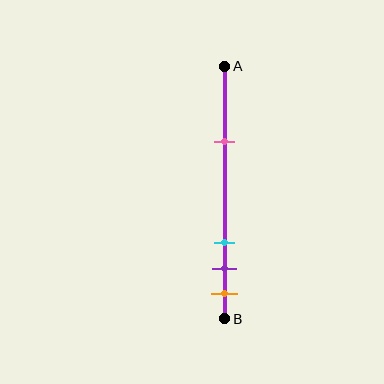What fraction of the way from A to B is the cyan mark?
The cyan mark is approximately 70% (0.7) of the way from A to B.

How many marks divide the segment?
There are 4 marks dividing the segment.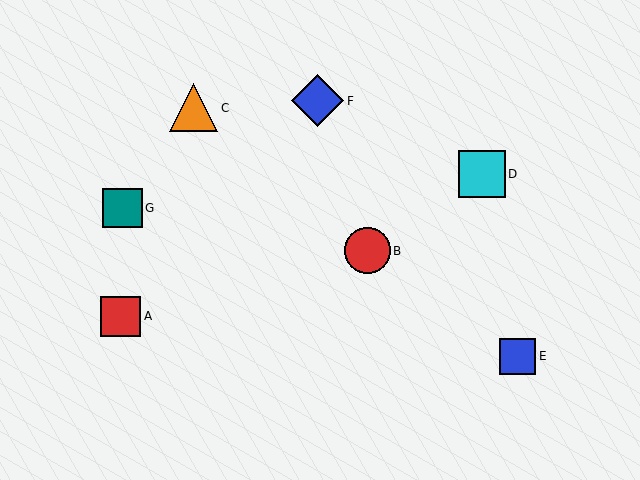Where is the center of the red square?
The center of the red square is at (121, 316).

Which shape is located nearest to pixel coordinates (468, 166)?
The cyan square (labeled D) at (482, 174) is nearest to that location.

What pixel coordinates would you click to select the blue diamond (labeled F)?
Click at (317, 101) to select the blue diamond F.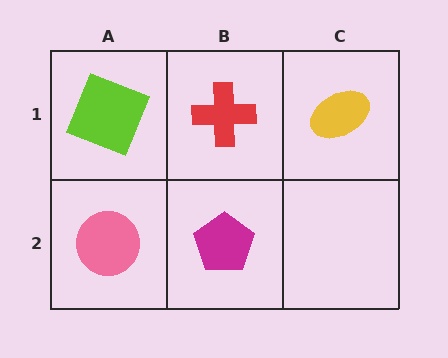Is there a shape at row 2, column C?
No, that cell is empty.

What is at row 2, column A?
A pink circle.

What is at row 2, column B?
A magenta pentagon.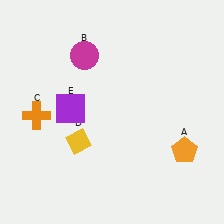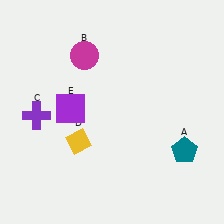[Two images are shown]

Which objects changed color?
A changed from orange to teal. C changed from orange to purple.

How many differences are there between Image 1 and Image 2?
There are 2 differences between the two images.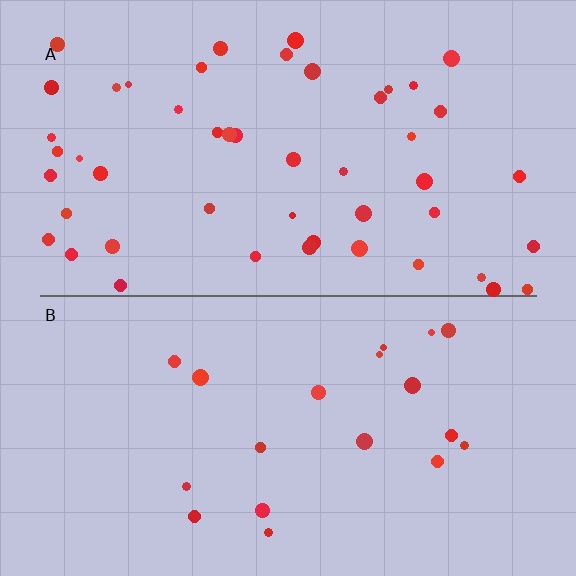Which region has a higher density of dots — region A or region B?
A (the top).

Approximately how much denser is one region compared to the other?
Approximately 2.5× — region A over region B.